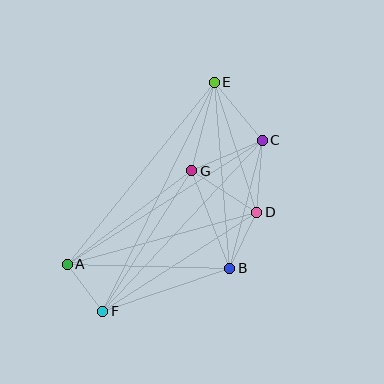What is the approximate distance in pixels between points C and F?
The distance between C and F is approximately 234 pixels.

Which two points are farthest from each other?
Points E and F are farthest from each other.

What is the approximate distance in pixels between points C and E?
The distance between C and E is approximately 75 pixels.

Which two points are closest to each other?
Points A and F are closest to each other.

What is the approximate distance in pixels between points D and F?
The distance between D and F is approximately 183 pixels.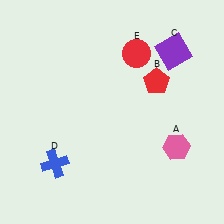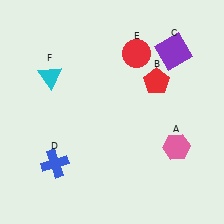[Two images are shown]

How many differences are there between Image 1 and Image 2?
There is 1 difference between the two images.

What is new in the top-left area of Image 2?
A cyan triangle (F) was added in the top-left area of Image 2.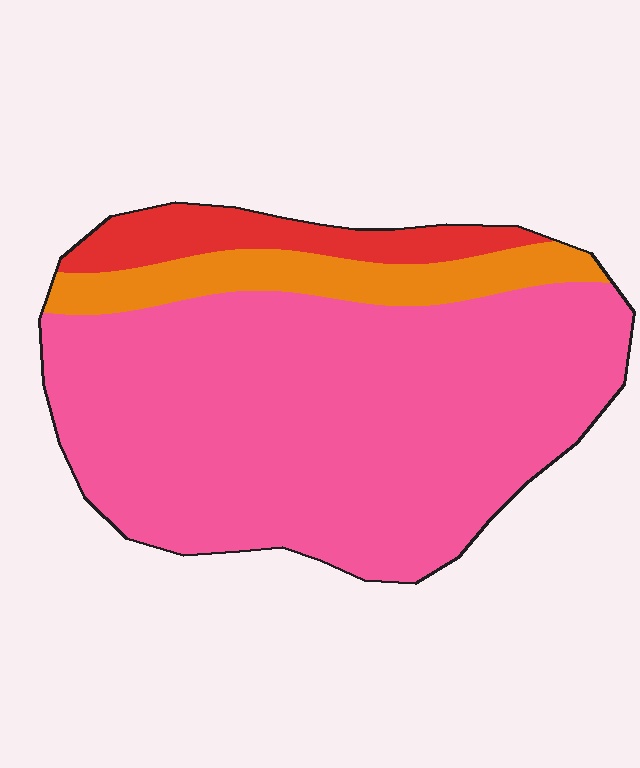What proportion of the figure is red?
Red takes up less than a quarter of the figure.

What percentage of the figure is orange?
Orange covers 13% of the figure.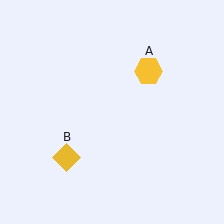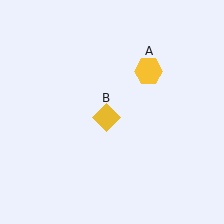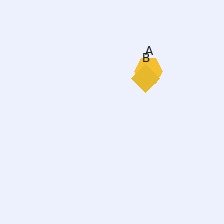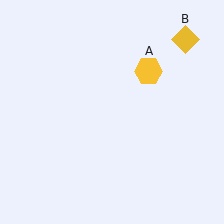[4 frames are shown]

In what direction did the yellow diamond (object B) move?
The yellow diamond (object B) moved up and to the right.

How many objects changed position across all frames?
1 object changed position: yellow diamond (object B).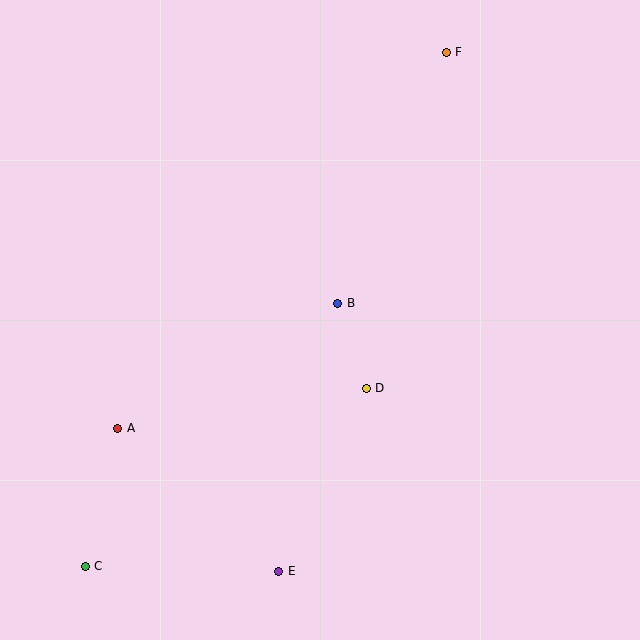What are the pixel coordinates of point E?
Point E is at (279, 571).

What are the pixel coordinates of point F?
Point F is at (446, 52).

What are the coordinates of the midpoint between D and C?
The midpoint between D and C is at (226, 477).